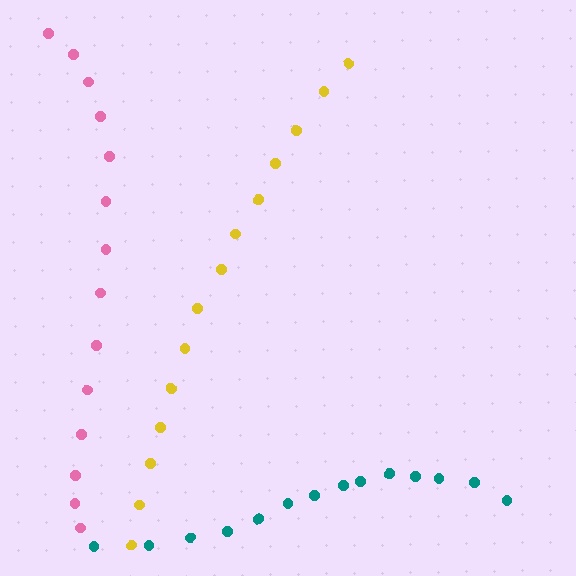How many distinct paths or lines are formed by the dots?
There are 3 distinct paths.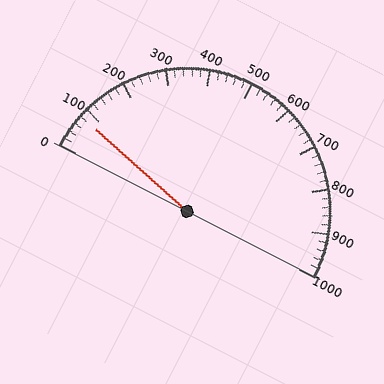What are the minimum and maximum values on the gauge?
The gauge ranges from 0 to 1000.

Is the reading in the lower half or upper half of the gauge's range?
The reading is in the lower half of the range (0 to 1000).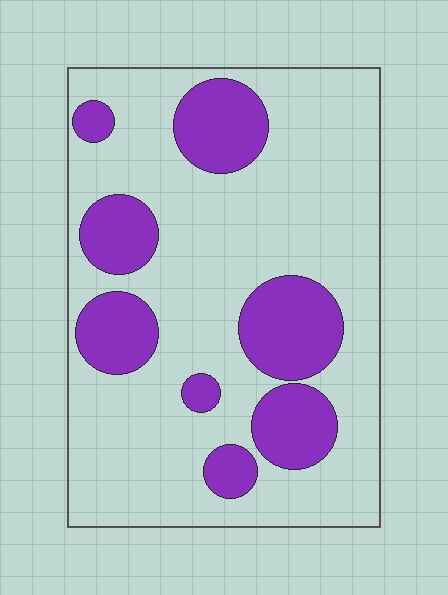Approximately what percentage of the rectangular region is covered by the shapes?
Approximately 25%.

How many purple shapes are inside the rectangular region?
8.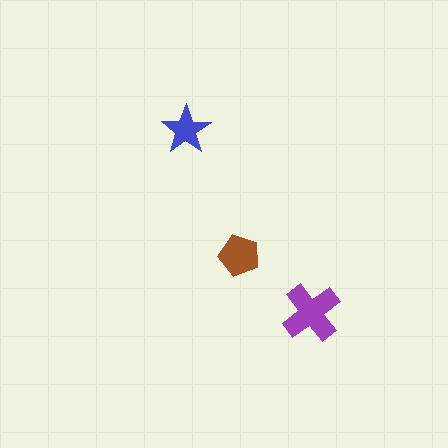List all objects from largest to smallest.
The purple cross, the brown pentagon, the blue star.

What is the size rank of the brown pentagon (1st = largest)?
2nd.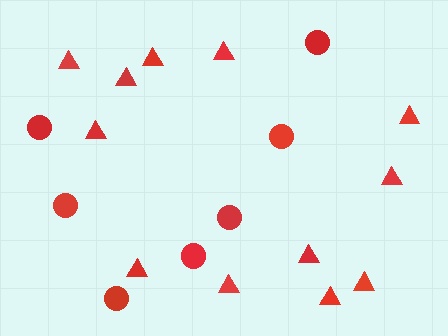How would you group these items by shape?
There are 2 groups: one group of triangles (12) and one group of circles (7).